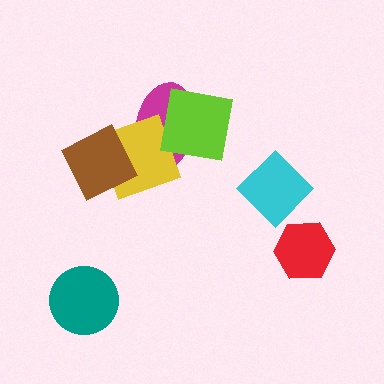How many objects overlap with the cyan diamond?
0 objects overlap with the cyan diamond.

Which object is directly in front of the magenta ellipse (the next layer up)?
The yellow diamond is directly in front of the magenta ellipse.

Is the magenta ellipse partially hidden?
Yes, it is partially covered by another shape.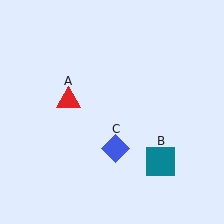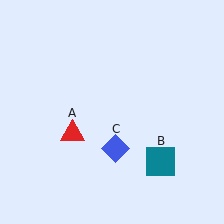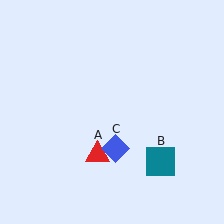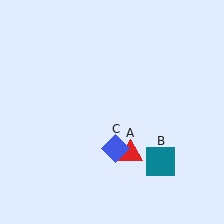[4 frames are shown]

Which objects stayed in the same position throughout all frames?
Teal square (object B) and blue diamond (object C) remained stationary.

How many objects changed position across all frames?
1 object changed position: red triangle (object A).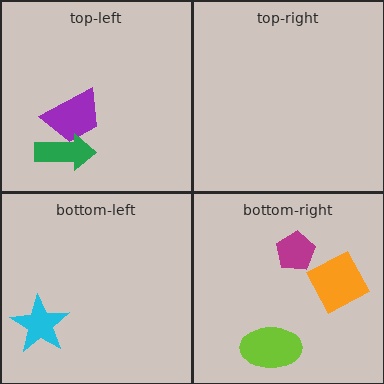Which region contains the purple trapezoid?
The top-left region.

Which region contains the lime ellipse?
The bottom-right region.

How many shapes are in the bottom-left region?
1.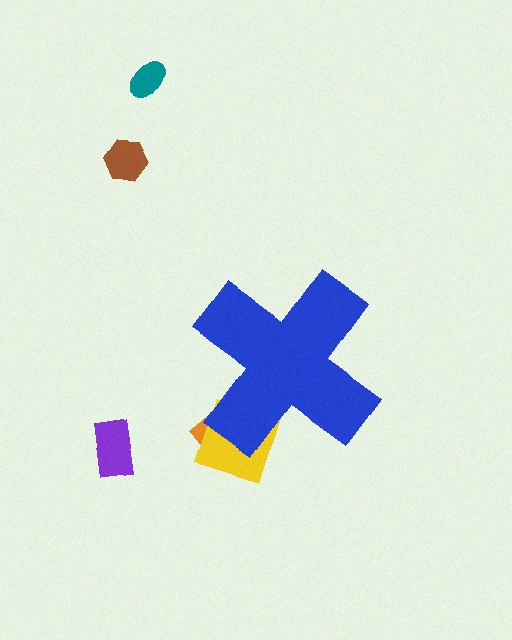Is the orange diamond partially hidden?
Yes, the orange diamond is partially hidden behind the blue cross.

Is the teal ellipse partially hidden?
No, the teal ellipse is fully visible.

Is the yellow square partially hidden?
Yes, the yellow square is partially hidden behind the blue cross.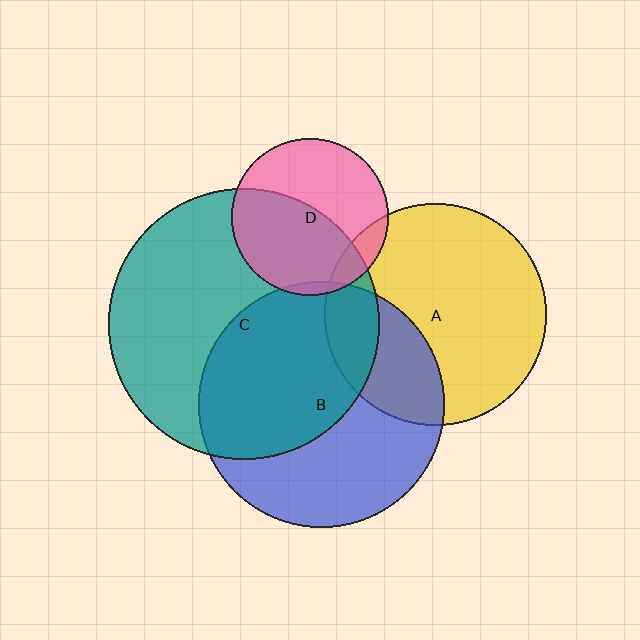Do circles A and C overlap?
Yes.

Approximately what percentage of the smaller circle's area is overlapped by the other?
Approximately 15%.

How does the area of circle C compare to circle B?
Approximately 1.2 times.